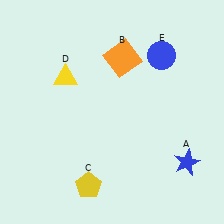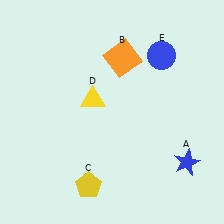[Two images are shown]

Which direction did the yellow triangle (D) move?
The yellow triangle (D) moved right.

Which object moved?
The yellow triangle (D) moved right.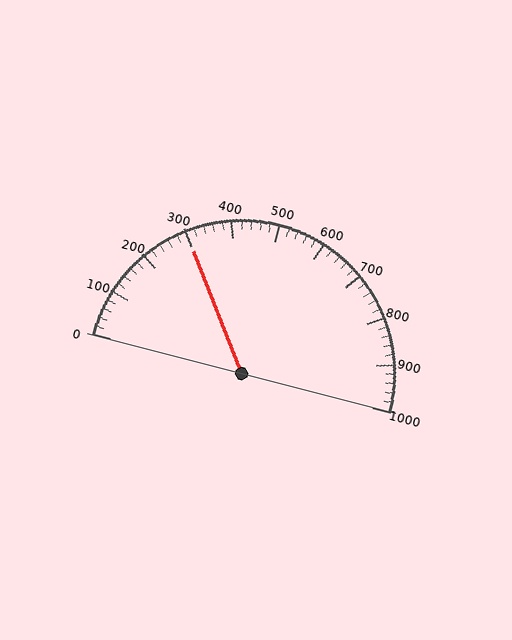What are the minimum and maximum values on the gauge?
The gauge ranges from 0 to 1000.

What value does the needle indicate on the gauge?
The needle indicates approximately 300.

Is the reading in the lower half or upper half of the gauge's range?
The reading is in the lower half of the range (0 to 1000).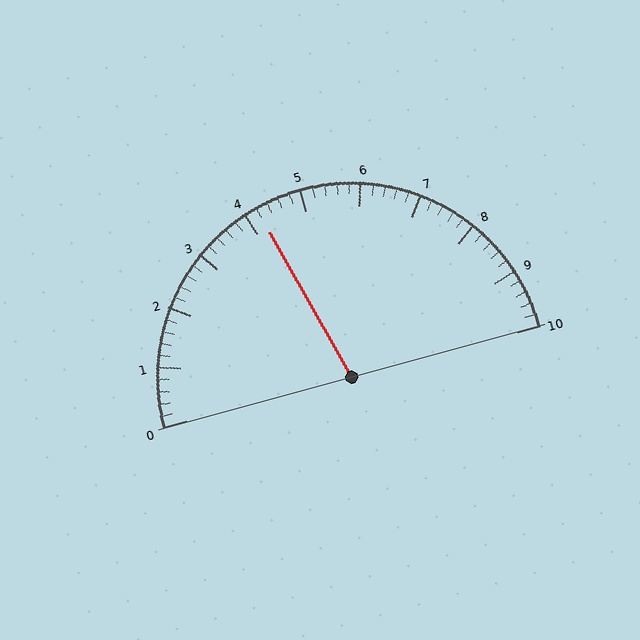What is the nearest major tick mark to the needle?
The nearest major tick mark is 4.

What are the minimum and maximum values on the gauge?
The gauge ranges from 0 to 10.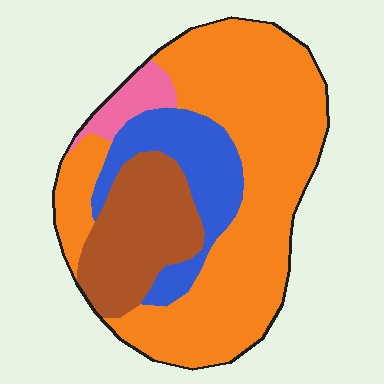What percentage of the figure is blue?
Blue covers 16% of the figure.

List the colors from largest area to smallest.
From largest to smallest: orange, brown, blue, pink.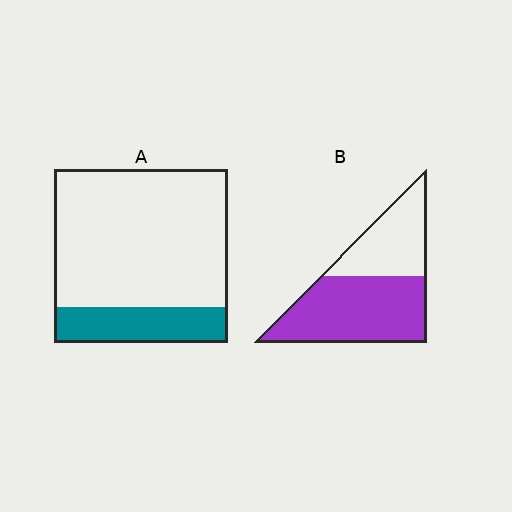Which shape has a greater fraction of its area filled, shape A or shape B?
Shape B.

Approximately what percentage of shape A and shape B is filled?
A is approximately 20% and B is approximately 60%.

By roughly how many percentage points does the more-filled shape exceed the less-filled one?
By roughly 40 percentage points (B over A).